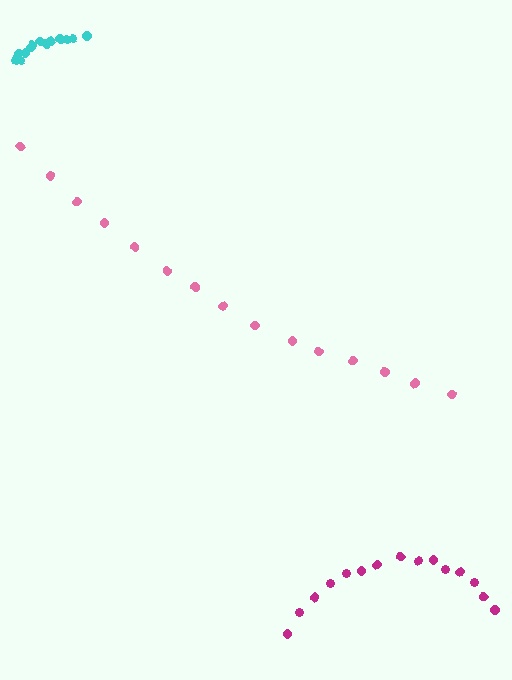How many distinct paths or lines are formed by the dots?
There are 3 distinct paths.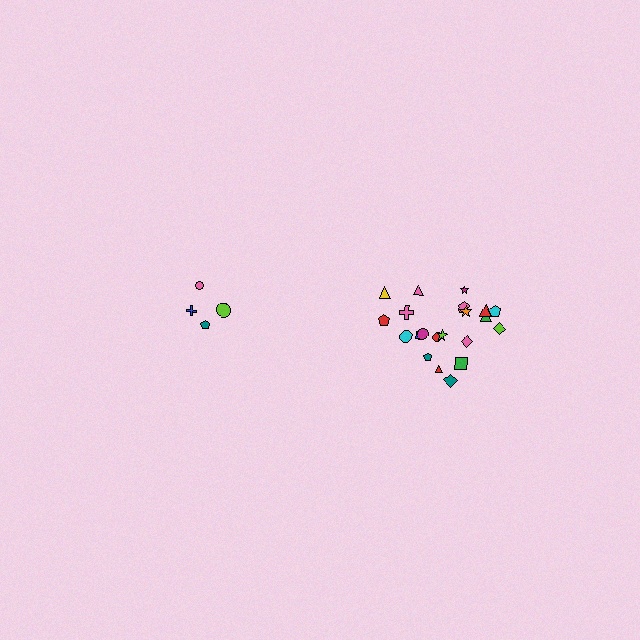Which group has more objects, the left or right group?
The right group.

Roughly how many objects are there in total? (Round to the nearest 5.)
Roughly 25 objects in total.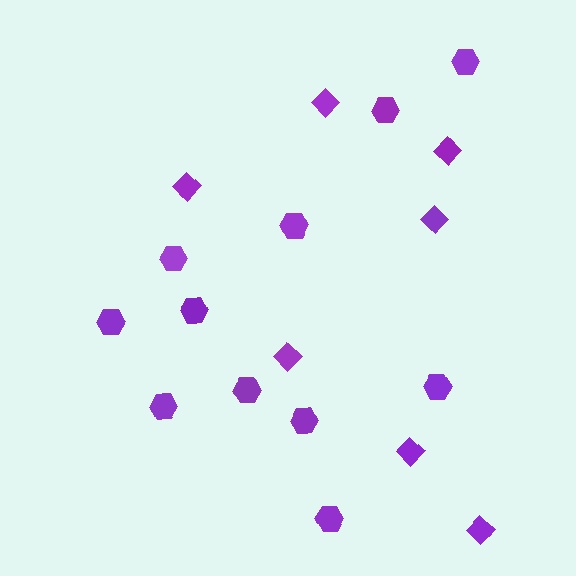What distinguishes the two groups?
There are 2 groups: one group of hexagons (11) and one group of diamonds (7).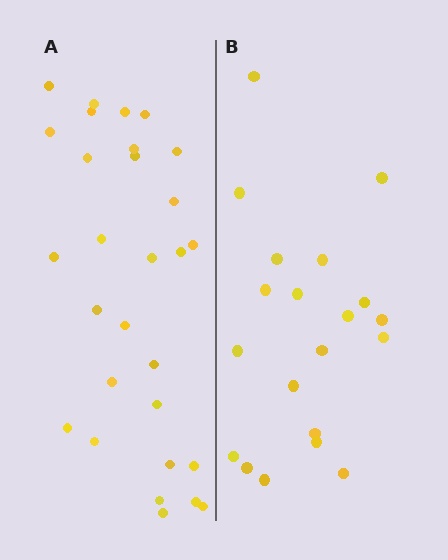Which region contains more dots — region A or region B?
Region A (the left region) has more dots.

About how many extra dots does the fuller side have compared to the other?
Region A has roughly 8 or so more dots than region B.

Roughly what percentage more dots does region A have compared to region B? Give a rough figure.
About 45% more.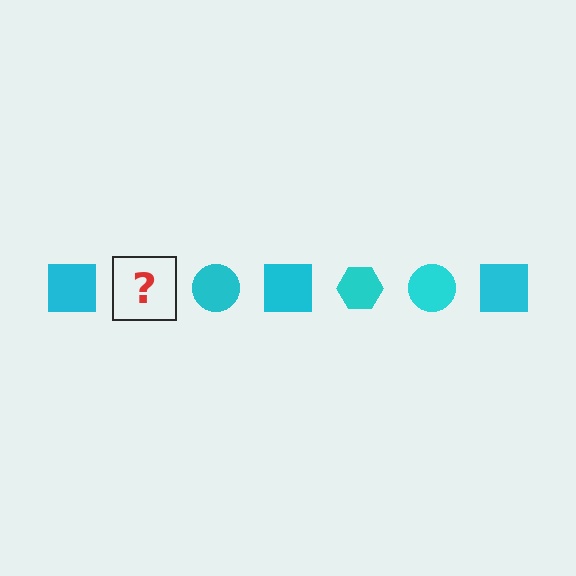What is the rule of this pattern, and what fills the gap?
The rule is that the pattern cycles through square, hexagon, circle shapes in cyan. The gap should be filled with a cyan hexagon.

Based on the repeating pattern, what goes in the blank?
The blank should be a cyan hexagon.